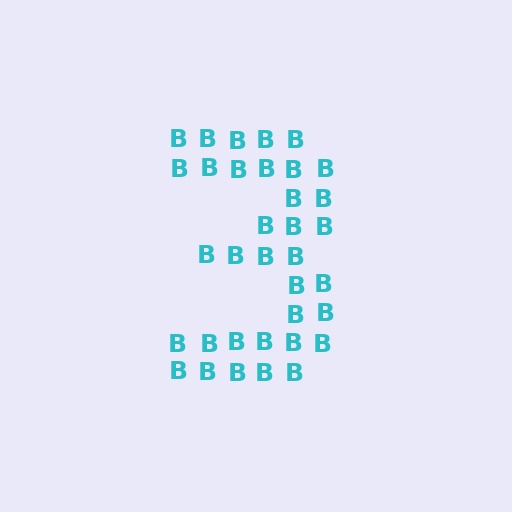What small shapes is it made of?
It is made of small letter B's.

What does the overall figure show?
The overall figure shows the digit 3.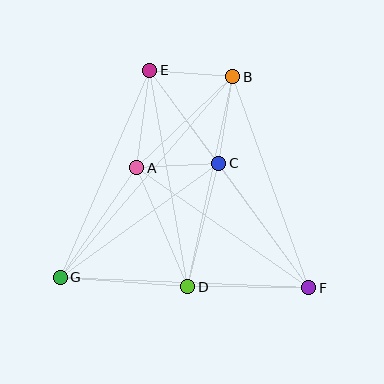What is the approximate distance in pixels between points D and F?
The distance between D and F is approximately 121 pixels.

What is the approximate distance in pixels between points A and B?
The distance between A and B is approximately 132 pixels.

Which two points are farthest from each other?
Points E and F are farthest from each other.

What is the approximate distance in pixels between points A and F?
The distance between A and F is approximately 210 pixels.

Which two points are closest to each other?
Points A and C are closest to each other.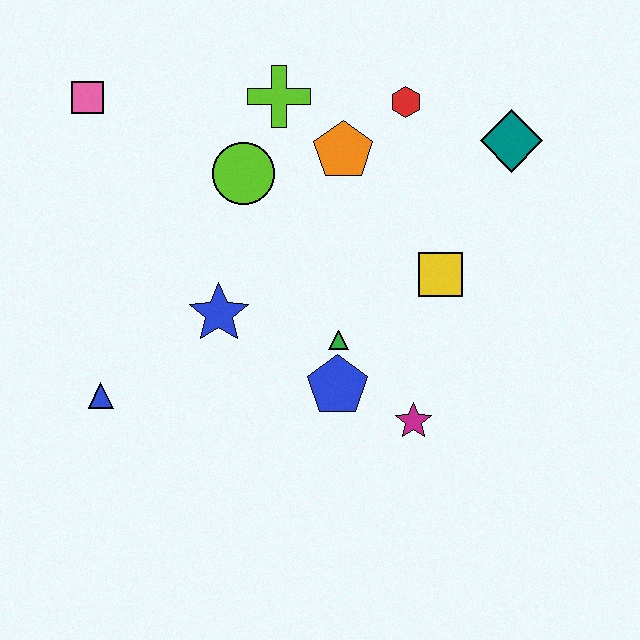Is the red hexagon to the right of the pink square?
Yes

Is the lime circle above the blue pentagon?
Yes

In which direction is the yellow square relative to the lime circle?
The yellow square is to the right of the lime circle.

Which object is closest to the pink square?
The lime circle is closest to the pink square.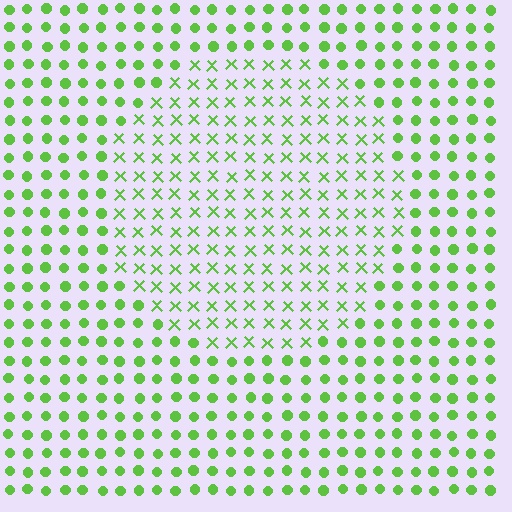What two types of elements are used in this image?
The image uses X marks inside the circle region and circles outside it.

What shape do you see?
I see a circle.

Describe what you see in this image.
The image is filled with small lime elements arranged in a uniform grid. A circle-shaped region contains X marks, while the surrounding area contains circles. The boundary is defined purely by the change in element shape.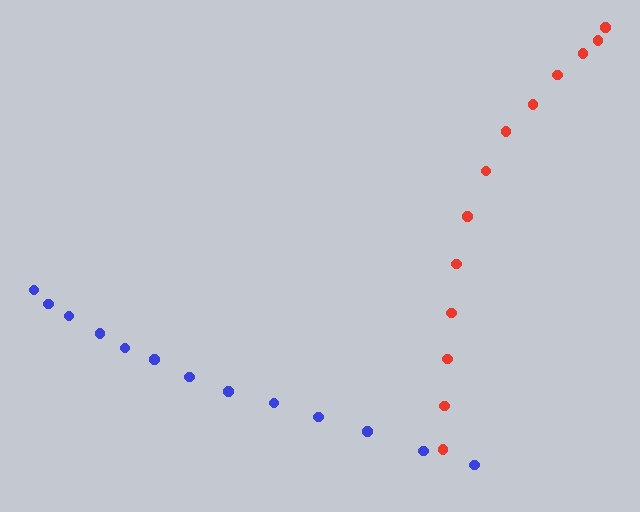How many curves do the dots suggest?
There are 2 distinct paths.